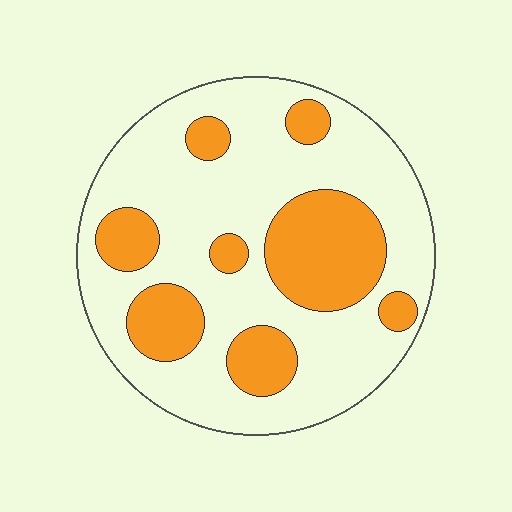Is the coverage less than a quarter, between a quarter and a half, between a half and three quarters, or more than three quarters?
Between a quarter and a half.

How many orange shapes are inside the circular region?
8.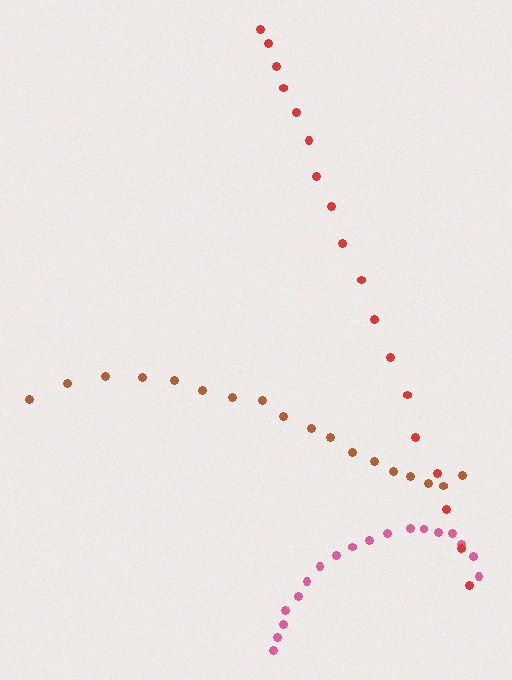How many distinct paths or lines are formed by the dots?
There are 3 distinct paths.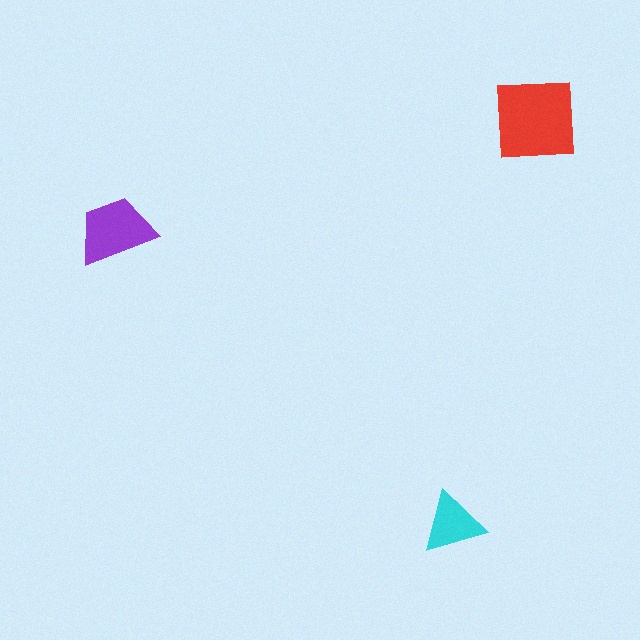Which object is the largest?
The red square.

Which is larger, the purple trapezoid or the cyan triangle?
The purple trapezoid.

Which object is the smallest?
The cyan triangle.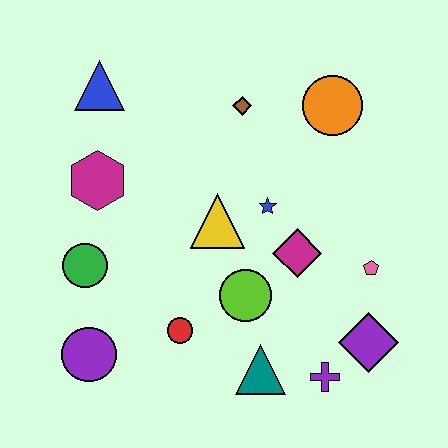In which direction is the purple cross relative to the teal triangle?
The purple cross is to the right of the teal triangle.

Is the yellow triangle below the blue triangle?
Yes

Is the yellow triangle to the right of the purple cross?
No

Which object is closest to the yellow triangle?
The blue star is closest to the yellow triangle.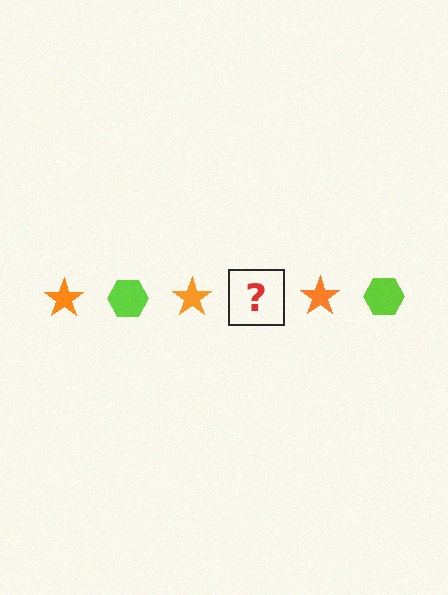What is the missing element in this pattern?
The missing element is a lime hexagon.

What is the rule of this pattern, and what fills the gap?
The rule is that the pattern alternates between orange star and lime hexagon. The gap should be filled with a lime hexagon.